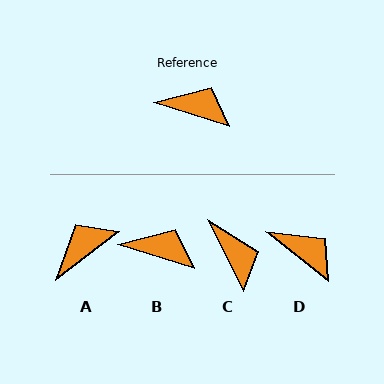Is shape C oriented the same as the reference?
No, it is off by about 47 degrees.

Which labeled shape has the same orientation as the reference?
B.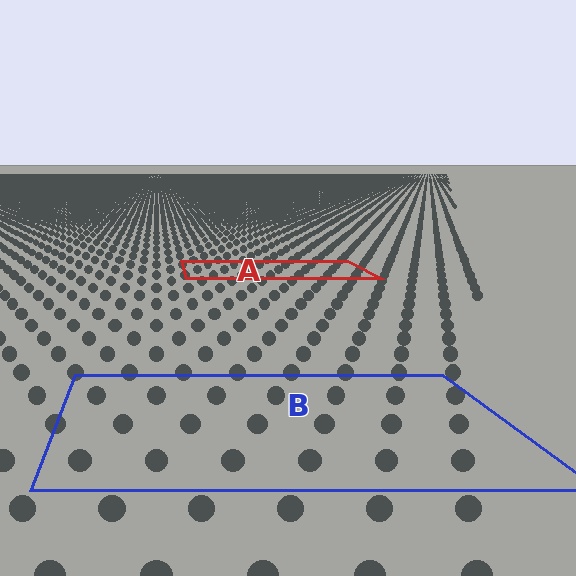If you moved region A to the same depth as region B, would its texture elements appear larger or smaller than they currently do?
They would appear larger. At a closer depth, the same texture elements are projected at a bigger on-screen size.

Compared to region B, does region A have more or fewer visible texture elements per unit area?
Region A has more texture elements per unit area — they are packed more densely because it is farther away.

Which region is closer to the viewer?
Region B is closer. The texture elements there are larger and more spread out.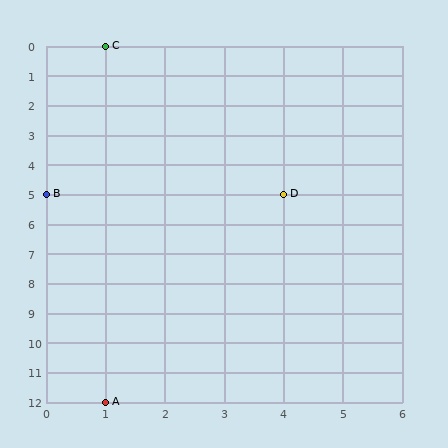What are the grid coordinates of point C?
Point C is at grid coordinates (1, 0).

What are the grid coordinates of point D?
Point D is at grid coordinates (4, 5).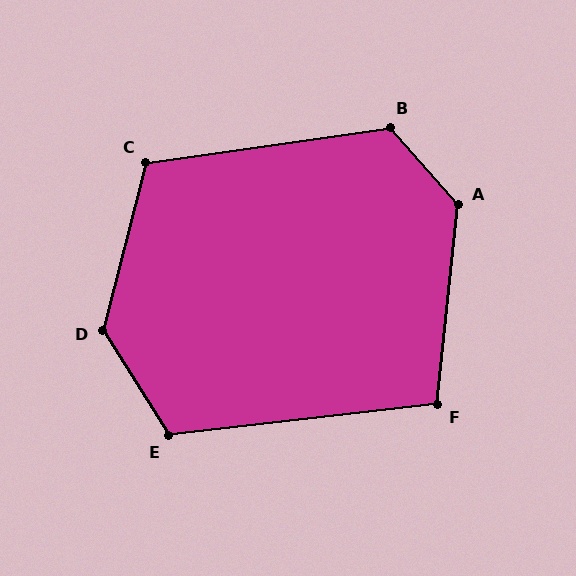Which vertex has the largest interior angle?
D, at approximately 134 degrees.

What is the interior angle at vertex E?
Approximately 115 degrees (obtuse).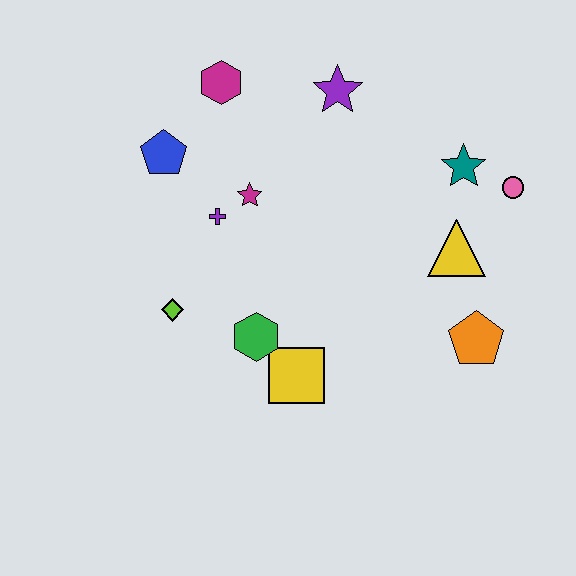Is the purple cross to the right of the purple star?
No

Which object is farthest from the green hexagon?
The pink circle is farthest from the green hexagon.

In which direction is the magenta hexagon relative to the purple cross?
The magenta hexagon is above the purple cross.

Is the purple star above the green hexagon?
Yes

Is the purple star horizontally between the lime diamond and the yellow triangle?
Yes